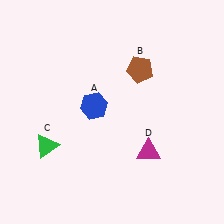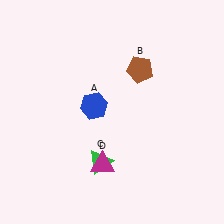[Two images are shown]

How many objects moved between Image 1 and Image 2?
2 objects moved between the two images.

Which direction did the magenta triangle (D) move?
The magenta triangle (D) moved left.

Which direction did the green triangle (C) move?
The green triangle (C) moved right.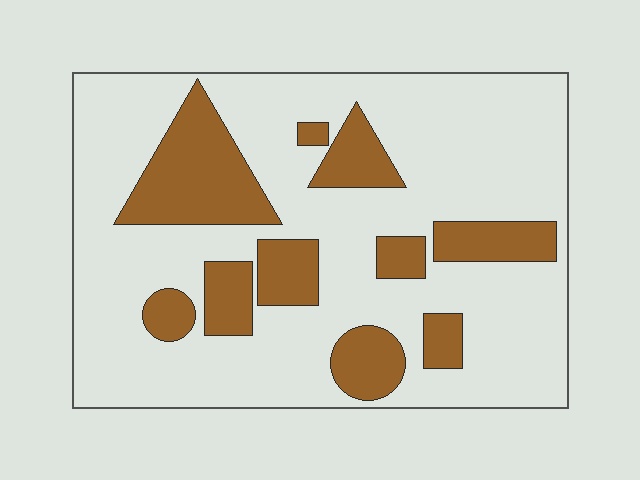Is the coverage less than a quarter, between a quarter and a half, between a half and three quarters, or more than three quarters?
Less than a quarter.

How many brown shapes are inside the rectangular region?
10.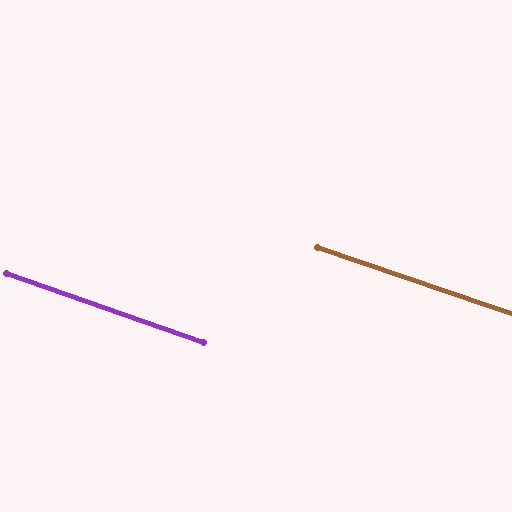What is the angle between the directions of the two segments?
Approximately 1 degree.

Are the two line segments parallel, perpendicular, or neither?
Parallel — their directions differ by only 0.5°.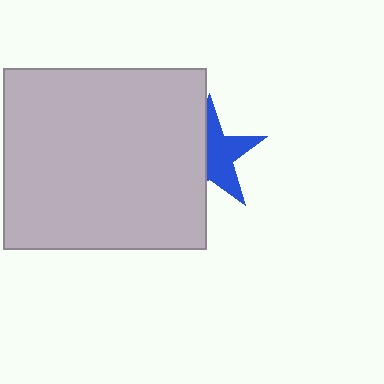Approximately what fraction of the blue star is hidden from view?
Roughly 47% of the blue star is hidden behind the light gray rectangle.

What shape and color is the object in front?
The object in front is a light gray rectangle.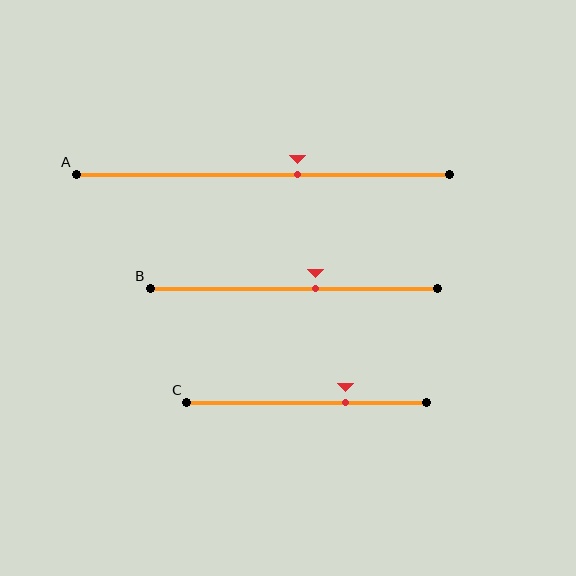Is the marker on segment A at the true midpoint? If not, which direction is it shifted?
No, the marker on segment A is shifted to the right by about 9% of the segment length.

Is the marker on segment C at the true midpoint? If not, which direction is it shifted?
No, the marker on segment C is shifted to the right by about 16% of the segment length.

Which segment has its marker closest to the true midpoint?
Segment B has its marker closest to the true midpoint.